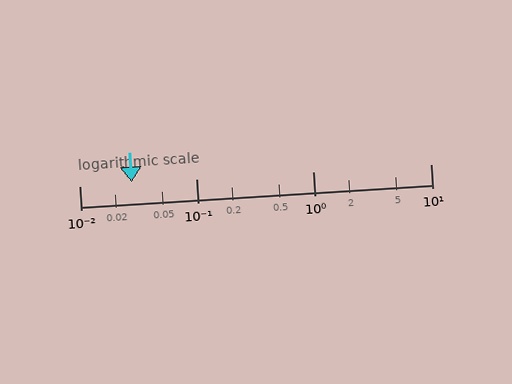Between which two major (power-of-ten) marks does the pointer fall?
The pointer is between 0.01 and 0.1.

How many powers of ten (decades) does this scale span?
The scale spans 3 decades, from 0.01 to 10.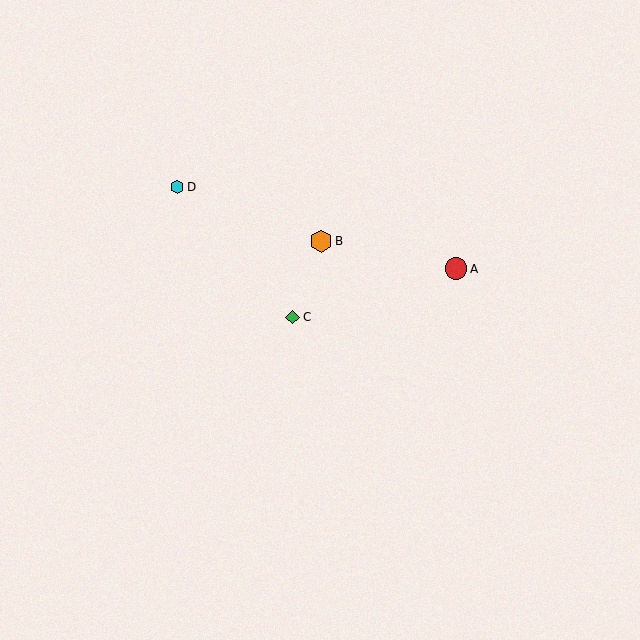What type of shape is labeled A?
Shape A is a red circle.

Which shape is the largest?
The orange hexagon (labeled B) is the largest.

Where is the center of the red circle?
The center of the red circle is at (456, 269).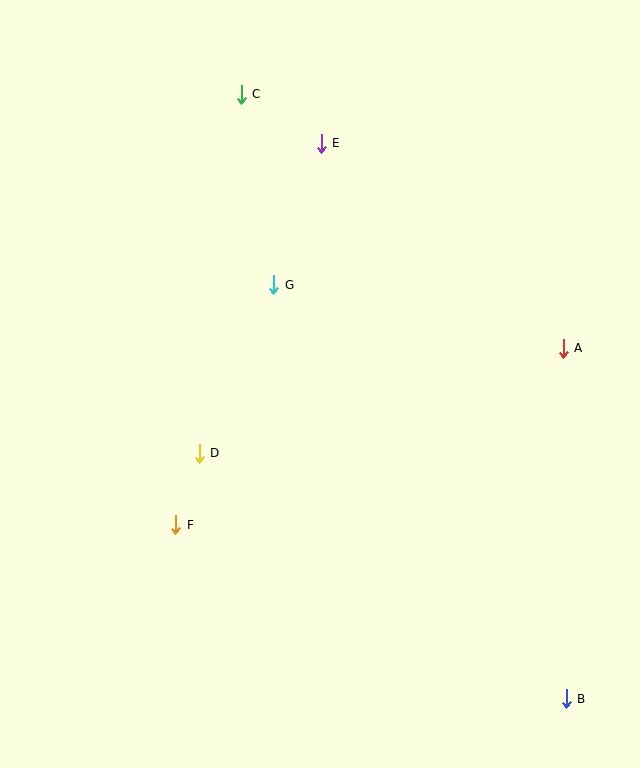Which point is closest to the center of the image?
Point G at (274, 285) is closest to the center.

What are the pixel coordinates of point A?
Point A is at (563, 348).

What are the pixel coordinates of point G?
Point G is at (274, 285).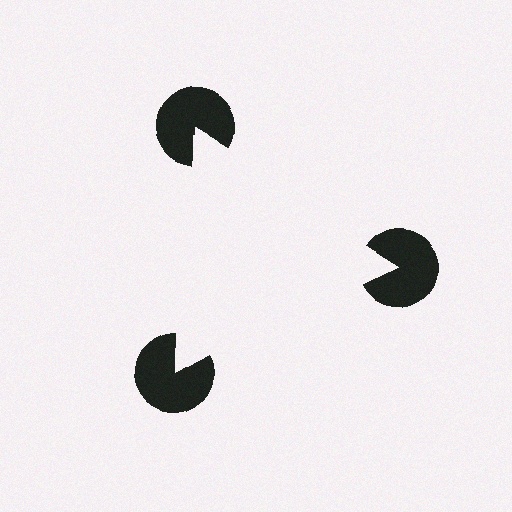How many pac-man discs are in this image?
There are 3 — one at each vertex of the illusory triangle.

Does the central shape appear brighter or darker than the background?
It typically appears slightly brighter than the background, even though no actual brightness change is drawn.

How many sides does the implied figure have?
3 sides.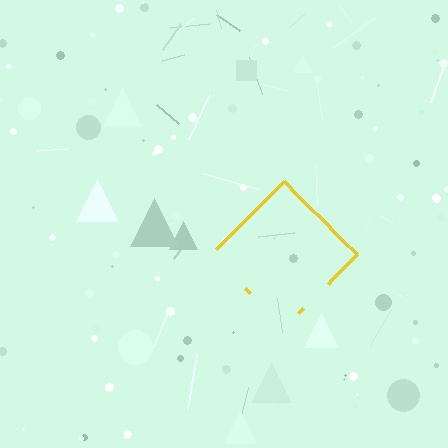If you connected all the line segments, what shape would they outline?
They would outline a diamond.